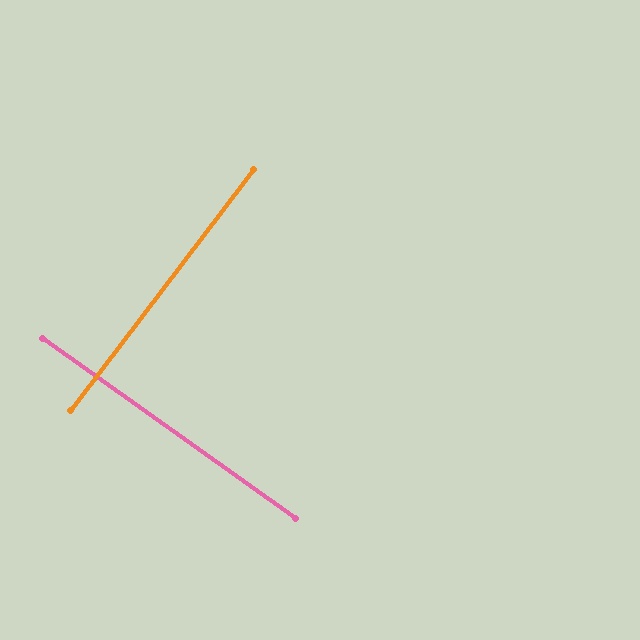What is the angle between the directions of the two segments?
Approximately 88 degrees.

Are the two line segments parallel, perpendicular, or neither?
Perpendicular — they meet at approximately 88°.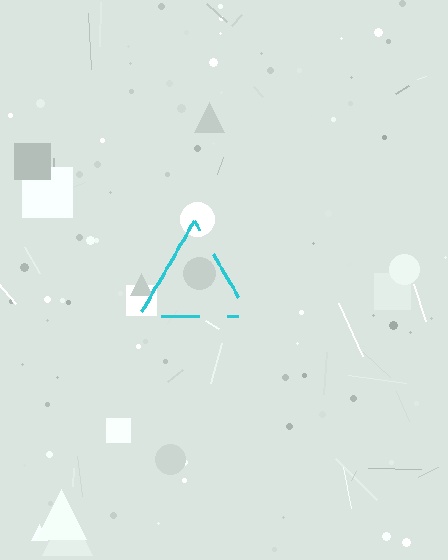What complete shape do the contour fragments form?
The contour fragments form a triangle.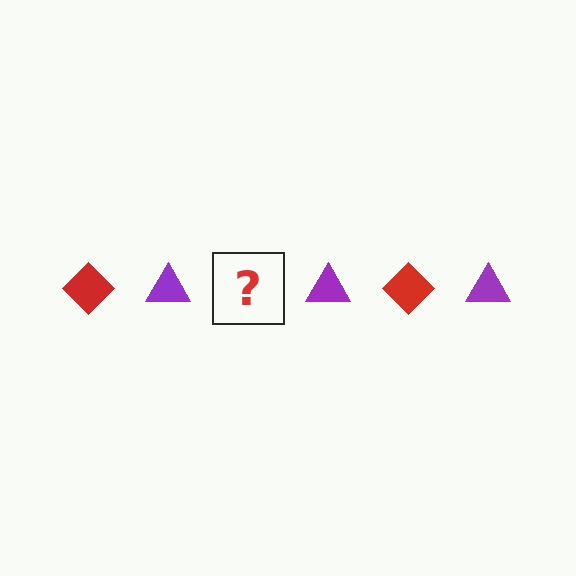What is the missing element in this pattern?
The missing element is a red diamond.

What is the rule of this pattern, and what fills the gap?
The rule is that the pattern alternates between red diamond and purple triangle. The gap should be filled with a red diamond.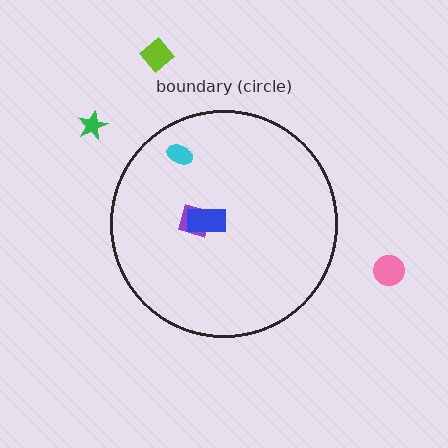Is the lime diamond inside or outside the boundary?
Outside.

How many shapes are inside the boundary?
3 inside, 3 outside.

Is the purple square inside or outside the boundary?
Inside.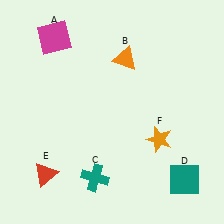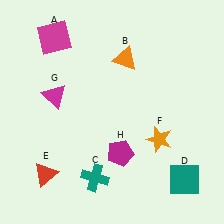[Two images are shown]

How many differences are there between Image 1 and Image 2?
There are 2 differences between the two images.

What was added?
A magenta triangle (G), a magenta pentagon (H) were added in Image 2.